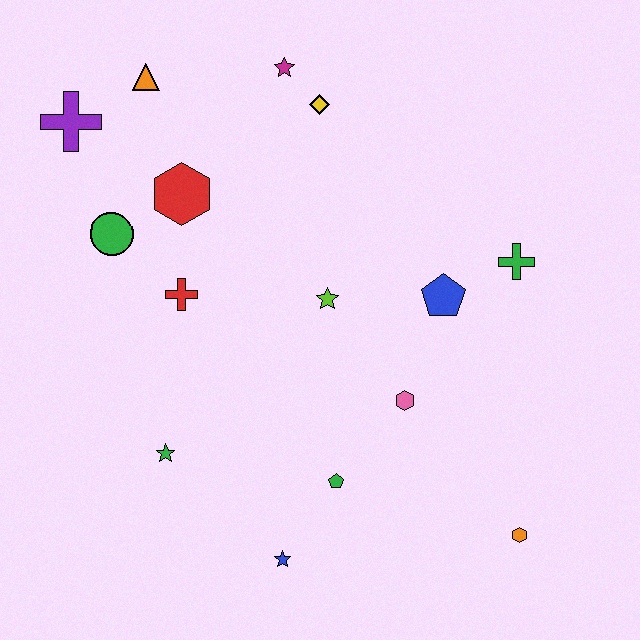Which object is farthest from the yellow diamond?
The orange hexagon is farthest from the yellow diamond.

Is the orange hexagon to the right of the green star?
Yes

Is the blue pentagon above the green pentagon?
Yes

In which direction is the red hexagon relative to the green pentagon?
The red hexagon is above the green pentagon.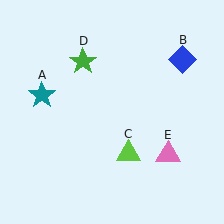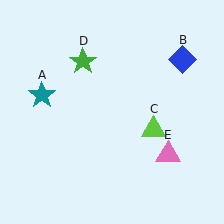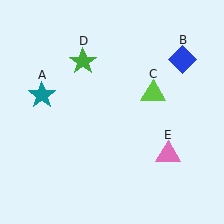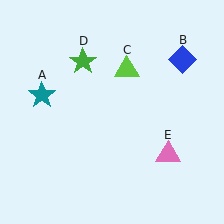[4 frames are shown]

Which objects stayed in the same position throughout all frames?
Teal star (object A) and blue diamond (object B) and green star (object D) and pink triangle (object E) remained stationary.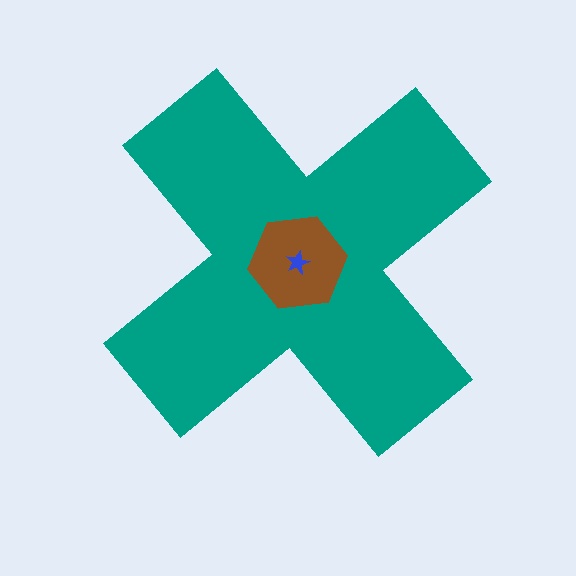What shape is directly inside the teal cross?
The brown hexagon.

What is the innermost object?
The blue star.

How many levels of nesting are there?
3.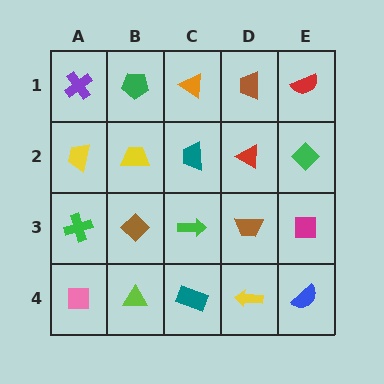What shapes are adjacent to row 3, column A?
A yellow trapezoid (row 2, column A), a pink square (row 4, column A), a brown diamond (row 3, column B).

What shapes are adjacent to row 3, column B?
A yellow trapezoid (row 2, column B), a lime triangle (row 4, column B), a green cross (row 3, column A), a green arrow (row 3, column C).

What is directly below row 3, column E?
A blue semicircle.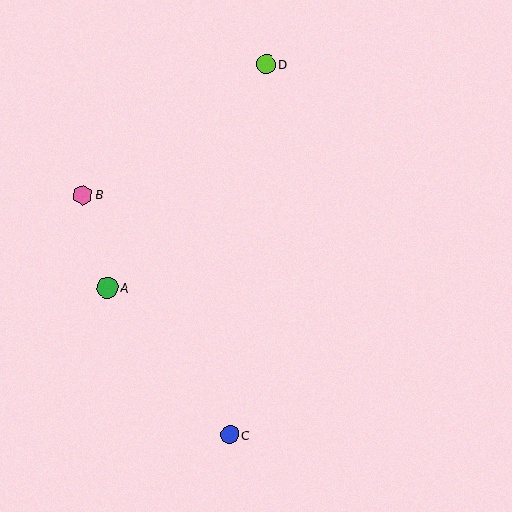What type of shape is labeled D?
Shape D is a lime circle.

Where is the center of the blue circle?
The center of the blue circle is at (230, 435).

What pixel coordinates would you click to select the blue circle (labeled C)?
Click at (230, 435) to select the blue circle C.